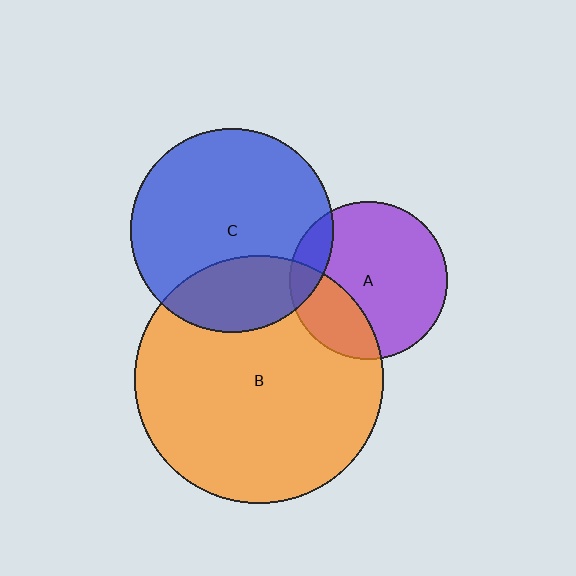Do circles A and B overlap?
Yes.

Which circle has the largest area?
Circle B (orange).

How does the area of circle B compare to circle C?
Approximately 1.5 times.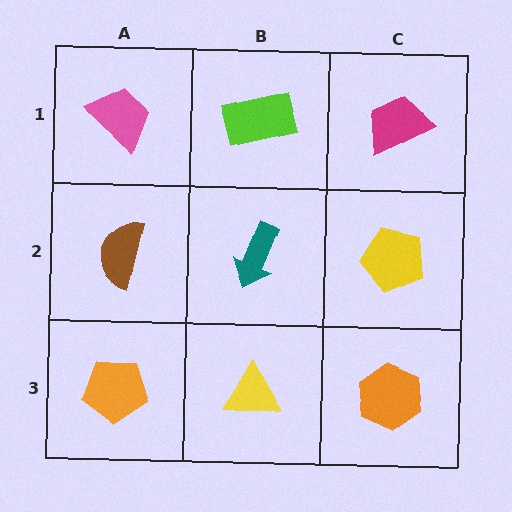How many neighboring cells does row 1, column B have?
3.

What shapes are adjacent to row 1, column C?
A yellow pentagon (row 2, column C), a lime rectangle (row 1, column B).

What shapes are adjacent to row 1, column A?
A brown semicircle (row 2, column A), a lime rectangle (row 1, column B).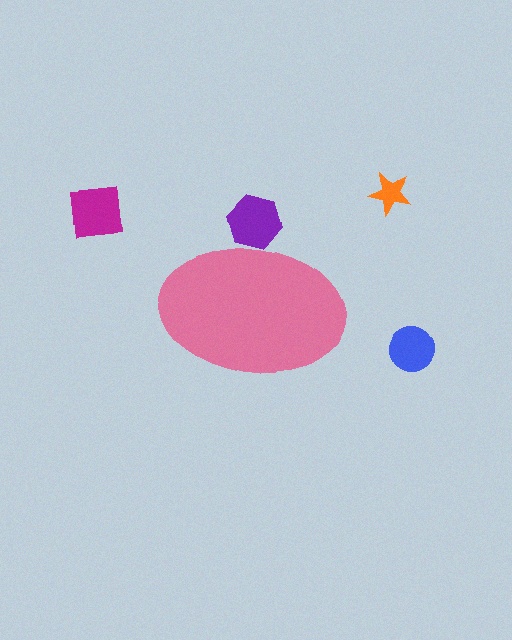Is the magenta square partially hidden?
No, the magenta square is fully visible.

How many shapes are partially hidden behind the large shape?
1 shape is partially hidden.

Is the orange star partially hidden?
No, the orange star is fully visible.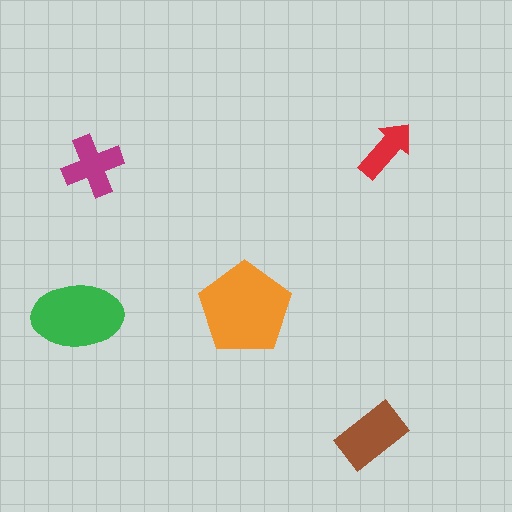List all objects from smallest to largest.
The red arrow, the magenta cross, the brown rectangle, the green ellipse, the orange pentagon.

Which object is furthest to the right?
The red arrow is rightmost.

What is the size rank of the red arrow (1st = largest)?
5th.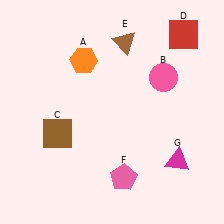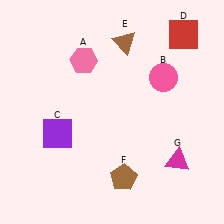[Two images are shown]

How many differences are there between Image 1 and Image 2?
There are 3 differences between the two images.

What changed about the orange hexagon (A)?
In Image 1, A is orange. In Image 2, it changed to pink.